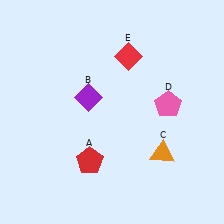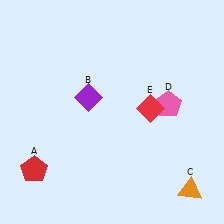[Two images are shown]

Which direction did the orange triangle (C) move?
The orange triangle (C) moved down.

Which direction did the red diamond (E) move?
The red diamond (E) moved down.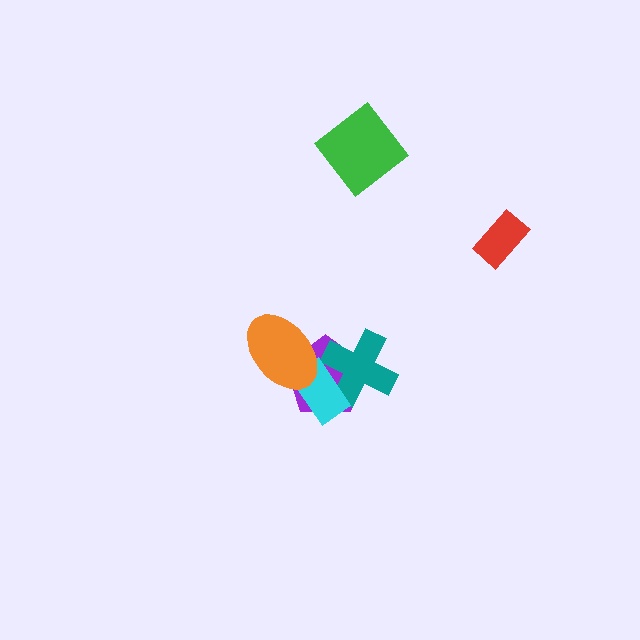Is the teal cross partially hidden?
Yes, it is partially covered by another shape.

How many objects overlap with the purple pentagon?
3 objects overlap with the purple pentagon.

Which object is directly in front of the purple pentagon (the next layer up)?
The teal cross is directly in front of the purple pentagon.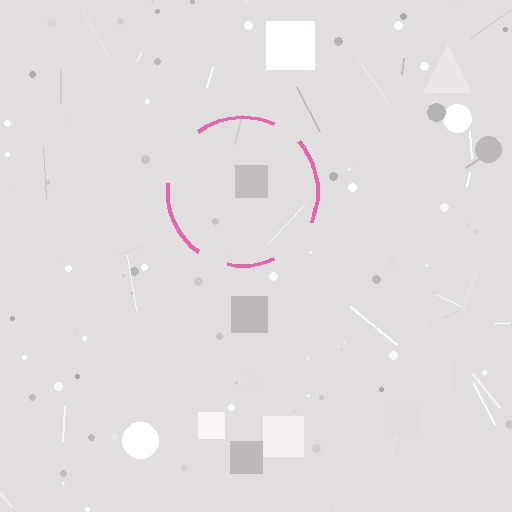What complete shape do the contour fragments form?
The contour fragments form a circle.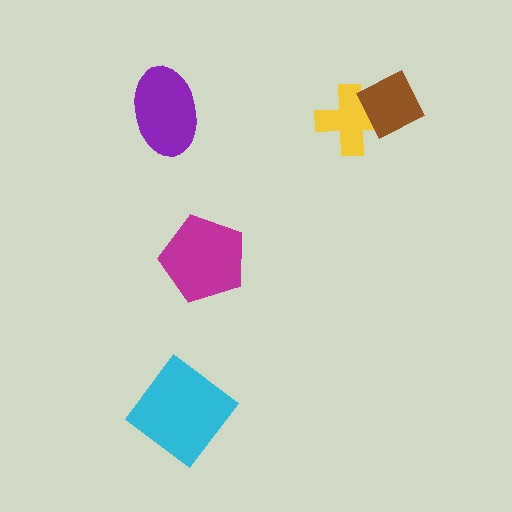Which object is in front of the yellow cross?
The brown diamond is in front of the yellow cross.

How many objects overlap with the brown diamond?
1 object overlaps with the brown diamond.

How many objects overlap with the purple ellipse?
0 objects overlap with the purple ellipse.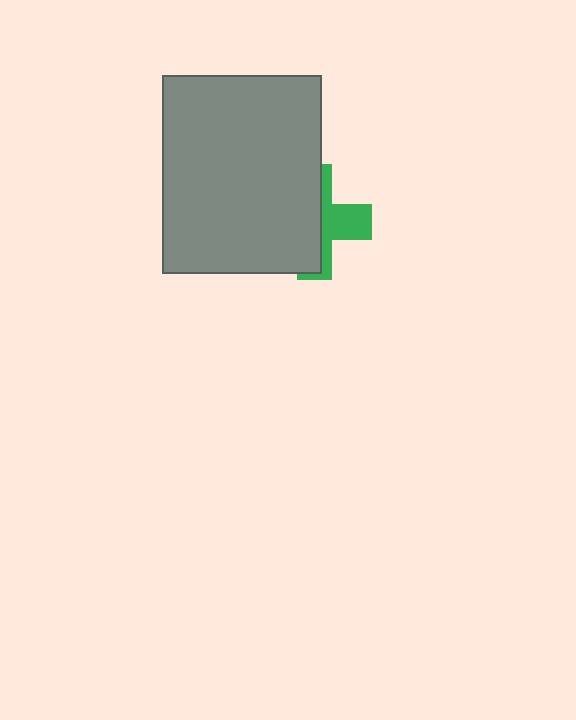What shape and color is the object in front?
The object in front is a gray rectangle.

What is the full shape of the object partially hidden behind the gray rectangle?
The partially hidden object is a green cross.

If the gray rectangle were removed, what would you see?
You would see the complete green cross.